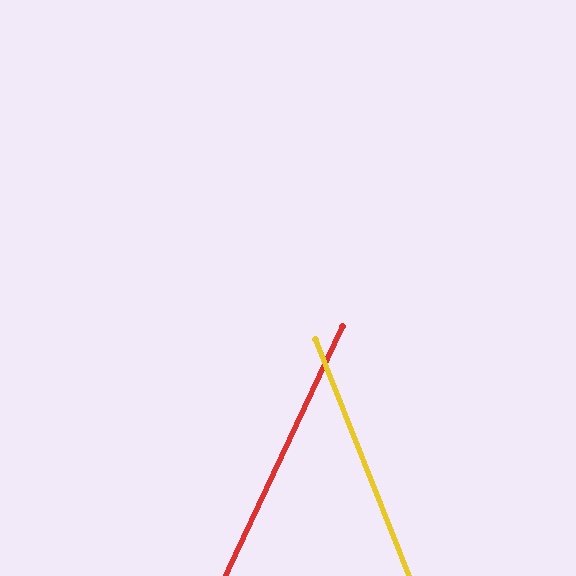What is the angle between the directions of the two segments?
Approximately 47 degrees.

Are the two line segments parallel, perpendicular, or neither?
Neither parallel nor perpendicular — they differ by about 47°.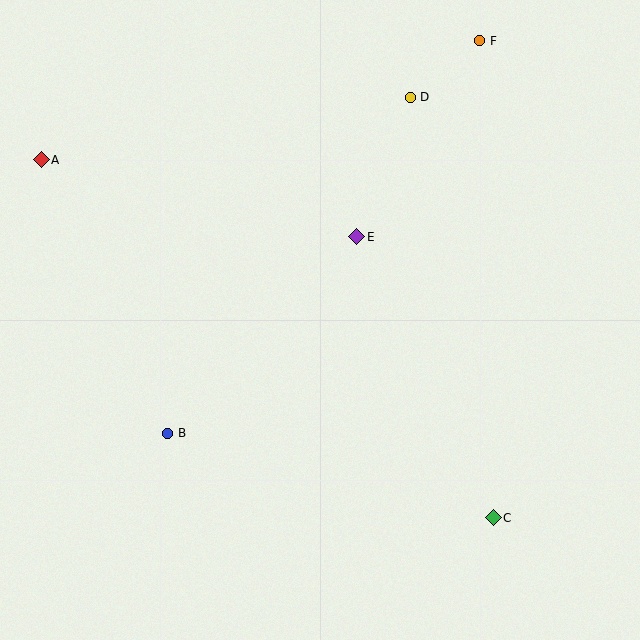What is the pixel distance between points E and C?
The distance between E and C is 312 pixels.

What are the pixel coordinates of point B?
Point B is at (168, 433).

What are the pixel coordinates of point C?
Point C is at (493, 518).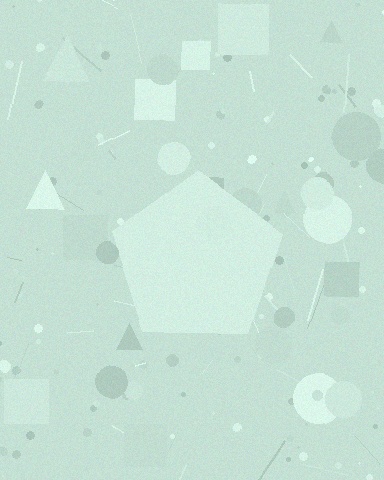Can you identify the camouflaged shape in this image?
The camouflaged shape is a pentagon.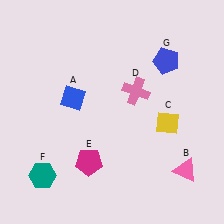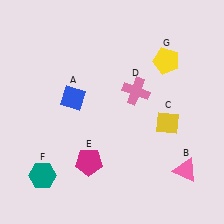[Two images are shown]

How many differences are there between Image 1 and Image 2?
There is 1 difference between the two images.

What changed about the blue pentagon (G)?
In Image 1, G is blue. In Image 2, it changed to yellow.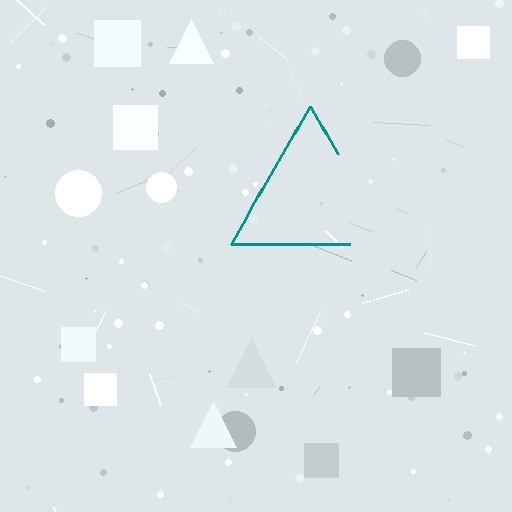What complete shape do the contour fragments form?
The contour fragments form a triangle.